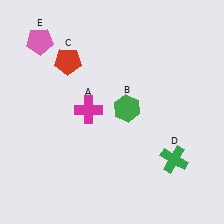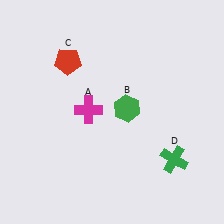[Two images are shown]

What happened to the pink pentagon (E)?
The pink pentagon (E) was removed in Image 2. It was in the top-left area of Image 1.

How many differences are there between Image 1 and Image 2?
There is 1 difference between the two images.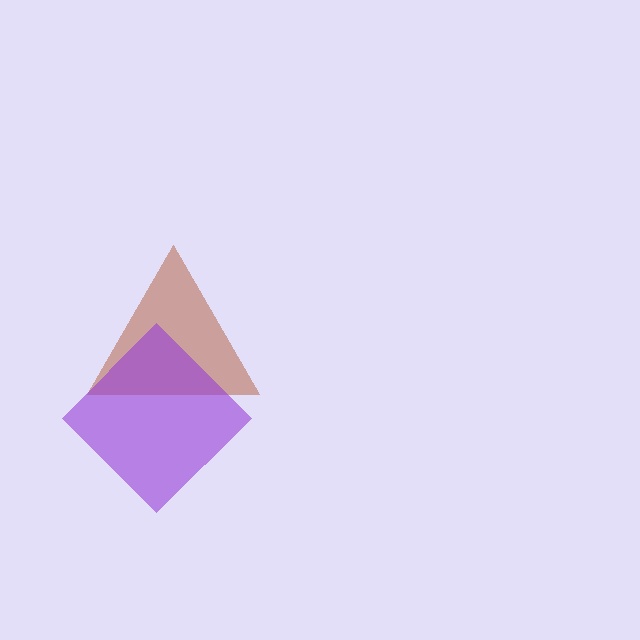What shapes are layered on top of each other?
The layered shapes are: a brown triangle, a purple diamond.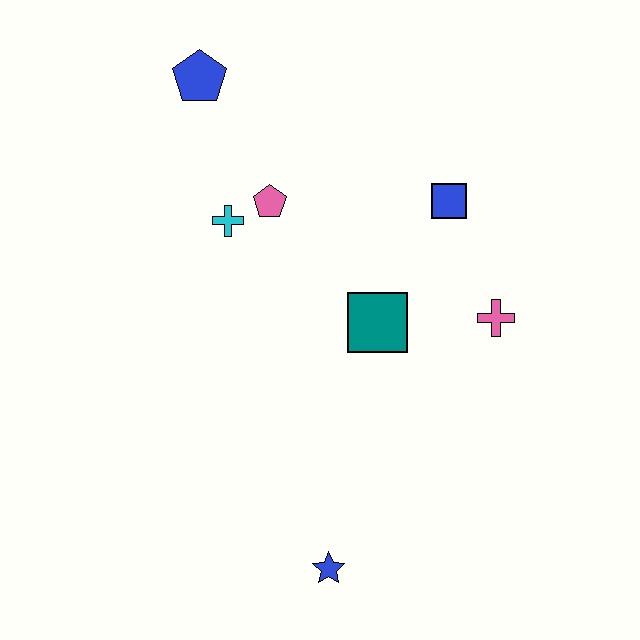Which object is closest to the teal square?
The pink cross is closest to the teal square.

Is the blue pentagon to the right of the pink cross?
No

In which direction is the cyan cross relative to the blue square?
The cyan cross is to the left of the blue square.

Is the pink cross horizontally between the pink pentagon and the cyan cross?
No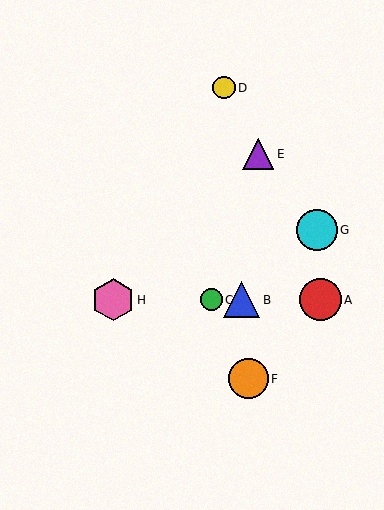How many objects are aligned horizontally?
4 objects (A, B, C, H) are aligned horizontally.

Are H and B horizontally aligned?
Yes, both are at y≈300.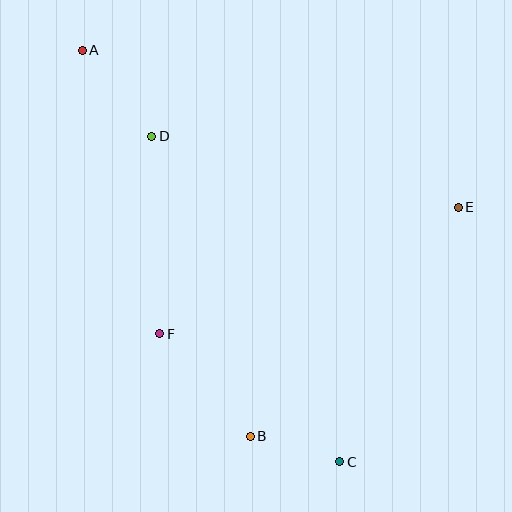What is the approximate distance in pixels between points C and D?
The distance between C and D is approximately 376 pixels.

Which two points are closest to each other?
Points B and C are closest to each other.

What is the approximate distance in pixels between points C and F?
The distance between C and F is approximately 221 pixels.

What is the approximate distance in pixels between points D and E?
The distance between D and E is approximately 314 pixels.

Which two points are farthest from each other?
Points A and C are farthest from each other.